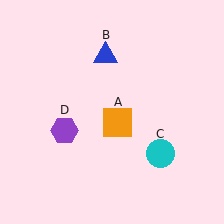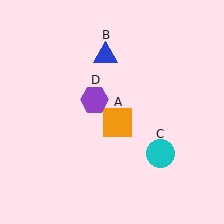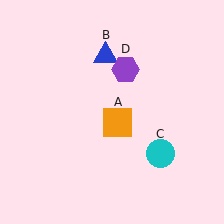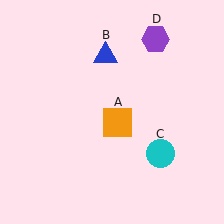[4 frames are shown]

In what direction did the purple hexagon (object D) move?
The purple hexagon (object D) moved up and to the right.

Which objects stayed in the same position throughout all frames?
Orange square (object A) and blue triangle (object B) and cyan circle (object C) remained stationary.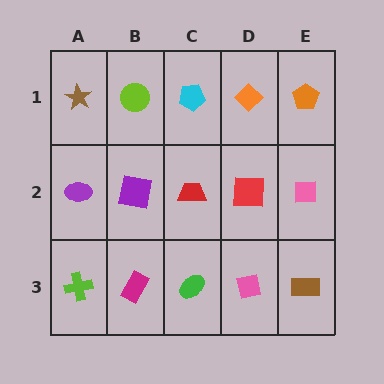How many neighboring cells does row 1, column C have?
3.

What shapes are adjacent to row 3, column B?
A purple square (row 2, column B), a lime cross (row 3, column A), a green ellipse (row 3, column C).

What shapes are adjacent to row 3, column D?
A red square (row 2, column D), a green ellipse (row 3, column C), a brown rectangle (row 3, column E).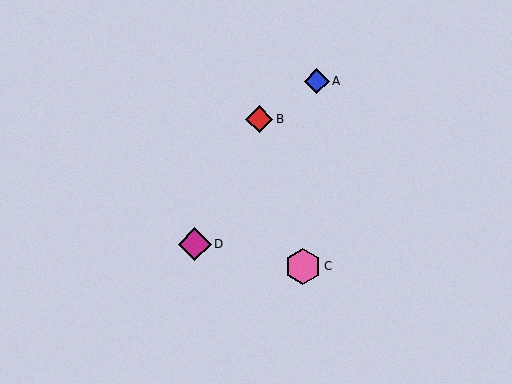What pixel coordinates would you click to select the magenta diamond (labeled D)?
Click at (195, 244) to select the magenta diamond D.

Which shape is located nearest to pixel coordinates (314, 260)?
The pink hexagon (labeled C) at (303, 266) is nearest to that location.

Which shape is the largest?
The pink hexagon (labeled C) is the largest.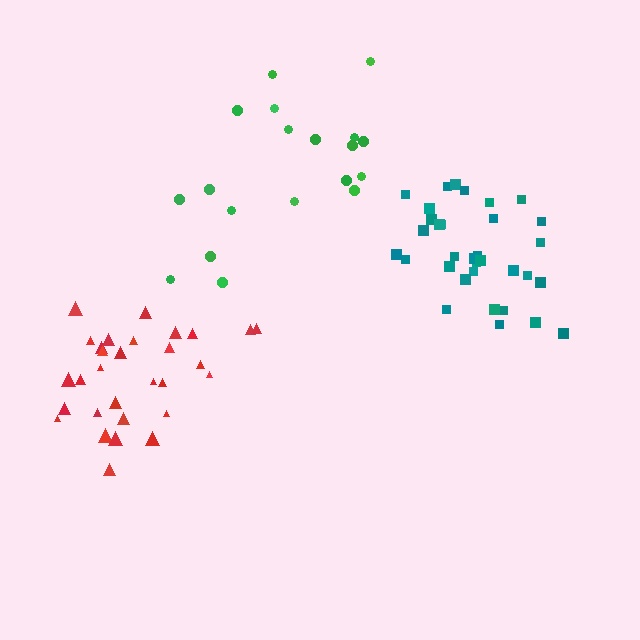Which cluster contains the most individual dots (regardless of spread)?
Teal (33).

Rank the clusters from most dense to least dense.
teal, red, green.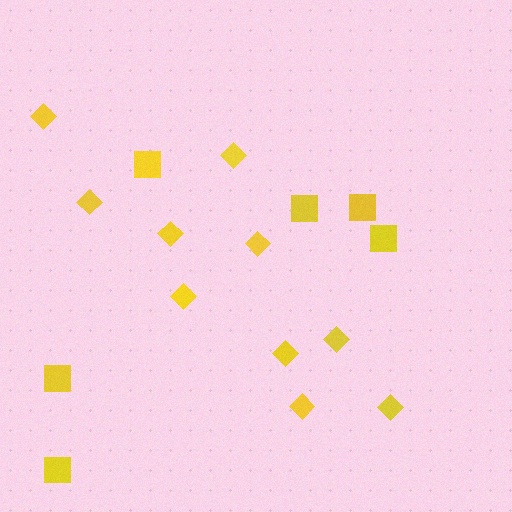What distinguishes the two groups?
There are 2 groups: one group of diamonds (10) and one group of squares (6).